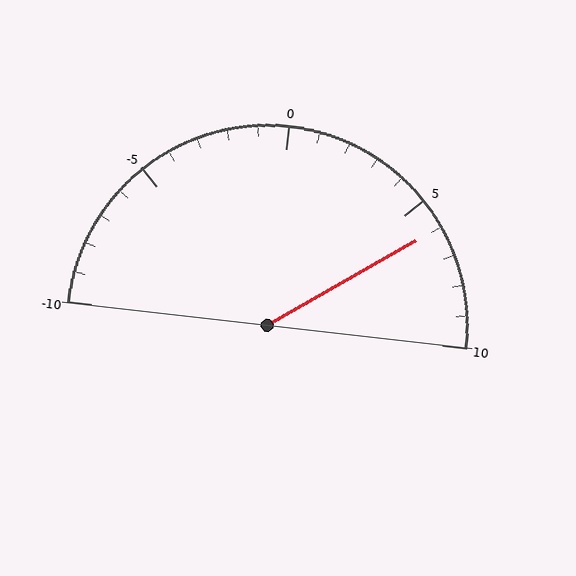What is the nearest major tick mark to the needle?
The nearest major tick mark is 5.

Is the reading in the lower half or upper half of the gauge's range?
The reading is in the upper half of the range (-10 to 10).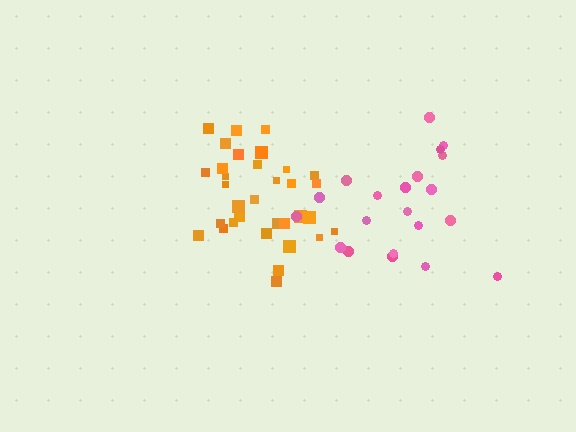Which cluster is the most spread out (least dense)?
Pink.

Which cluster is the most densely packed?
Orange.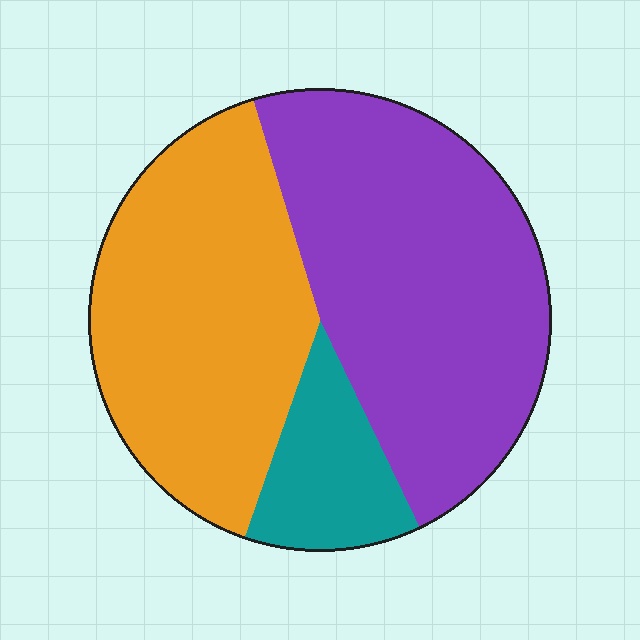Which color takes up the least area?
Teal, at roughly 10%.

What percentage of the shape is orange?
Orange takes up between a quarter and a half of the shape.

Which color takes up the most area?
Purple, at roughly 50%.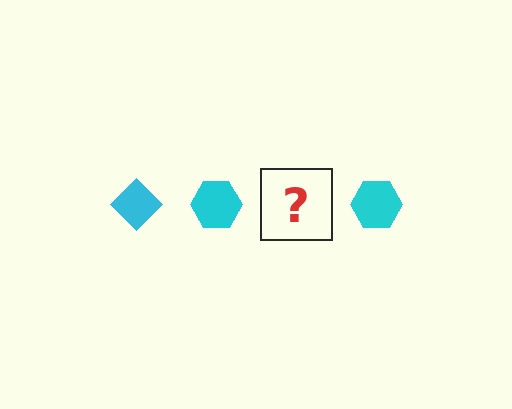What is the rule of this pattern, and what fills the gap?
The rule is that the pattern cycles through diamond, hexagon shapes in cyan. The gap should be filled with a cyan diamond.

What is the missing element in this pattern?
The missing element is a cyan diamond.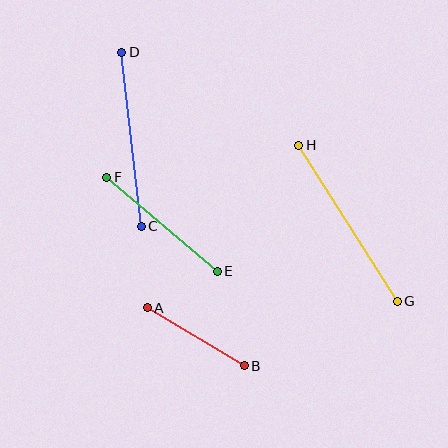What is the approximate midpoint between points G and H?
The midpoint is at approximately (348, 223) pixels.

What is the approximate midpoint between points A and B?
The midpoint is at approximately (196, 337) pixels.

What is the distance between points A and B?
The distance is approximately 113 pixels.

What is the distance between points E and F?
The distance is approximately 145 pixels.